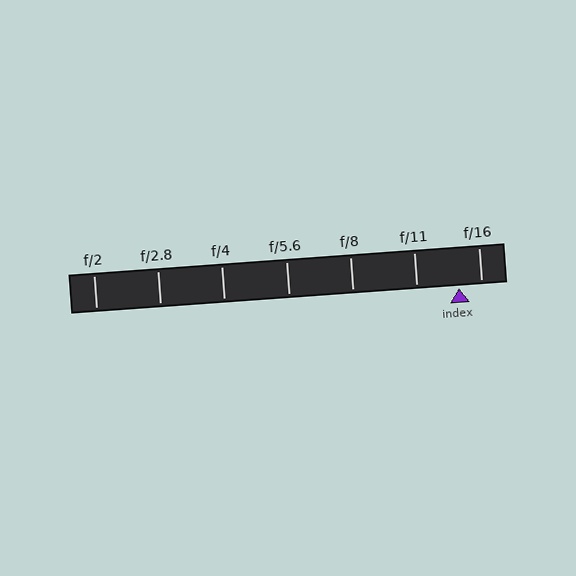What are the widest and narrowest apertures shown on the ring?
The widest aperture shown is f/2 and the narrowest is f/16.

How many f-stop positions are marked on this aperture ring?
There are 7 f-stop positions marked.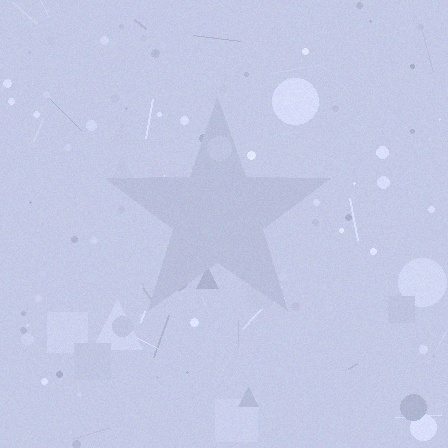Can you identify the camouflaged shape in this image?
The camouflaged shape is a star.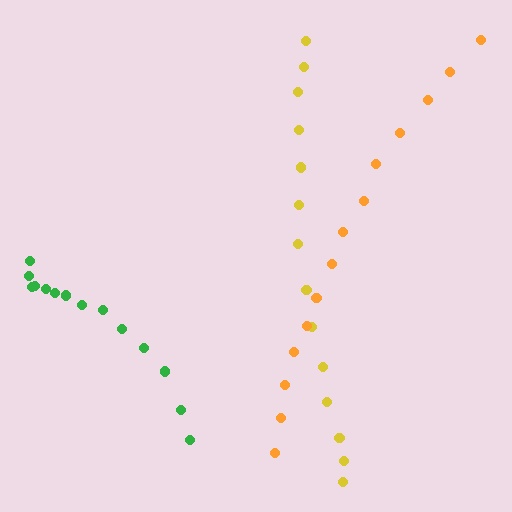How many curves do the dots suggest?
There are 3 distinct paths.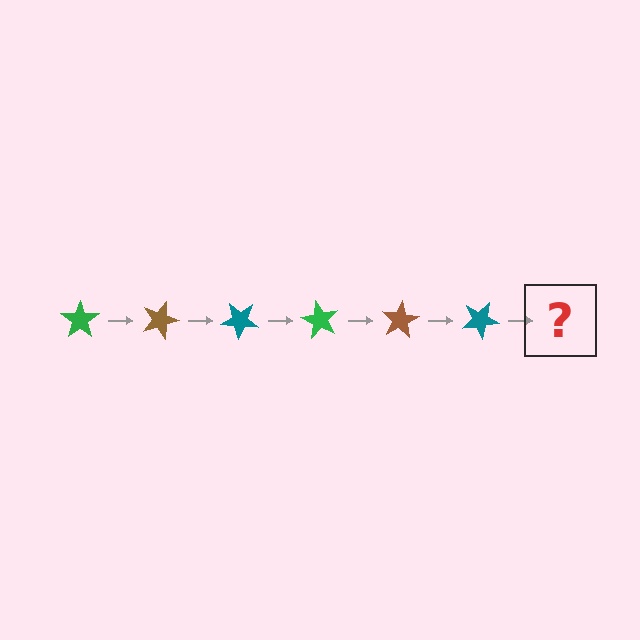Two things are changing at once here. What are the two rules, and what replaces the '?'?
The two rules are that it rotates 20 degrees each step and the color cycles through green, brown, and teal. The '?' should be a green star, rotated 120 degrees from the start.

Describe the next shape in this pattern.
It should be a green star, rotated 120 degrees from the start.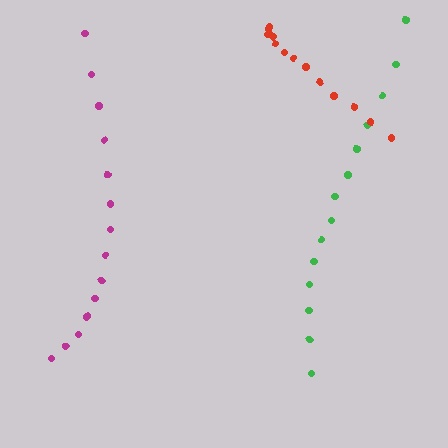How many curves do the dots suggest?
There are 3 distinct paths.